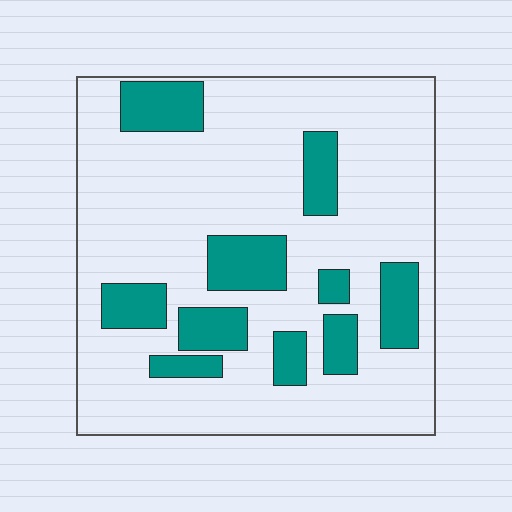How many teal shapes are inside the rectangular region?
10.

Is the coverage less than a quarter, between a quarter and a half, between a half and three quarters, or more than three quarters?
Less than a quarter.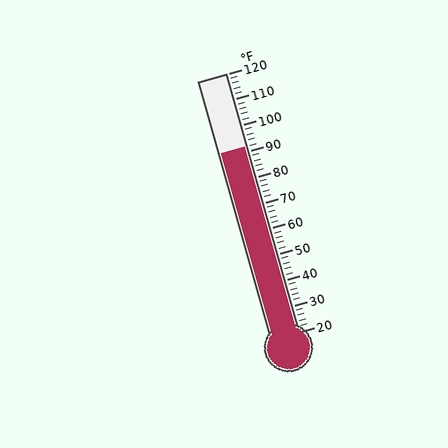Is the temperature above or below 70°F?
The temperature is above 70°F.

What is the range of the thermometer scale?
The thermometer scale ranges from 20°F to 120°F.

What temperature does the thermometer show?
The thermometer shows approximately 92°F.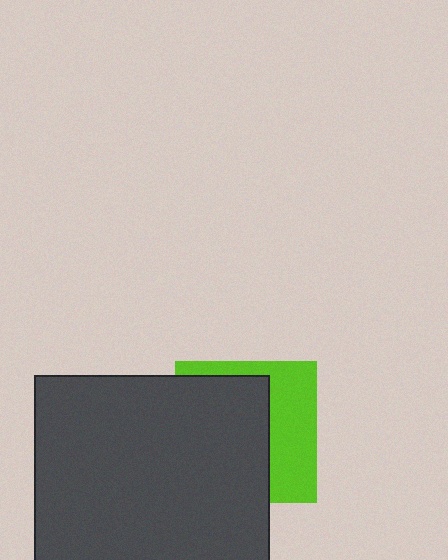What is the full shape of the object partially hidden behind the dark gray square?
The partially hidden object is a lime square.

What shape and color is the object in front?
The object in front is a dark gray square.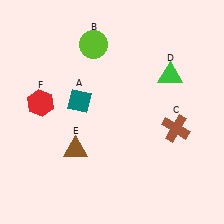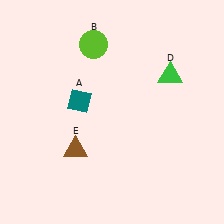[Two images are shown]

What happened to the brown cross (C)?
The brown cross (C) was removed in Image 2. It was in the bottom-right area of Image 1.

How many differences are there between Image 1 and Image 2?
There are 2 differences between the two images.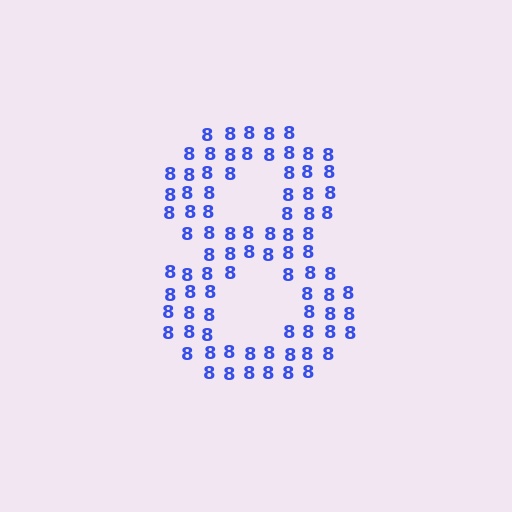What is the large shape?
The large shape is the digit 8.